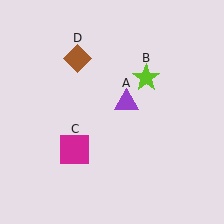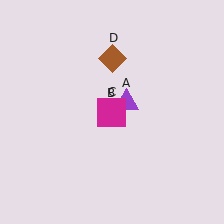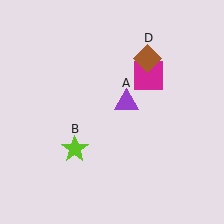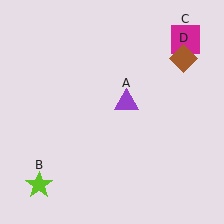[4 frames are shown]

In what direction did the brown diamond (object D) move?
The brown diamond (object D) moved right.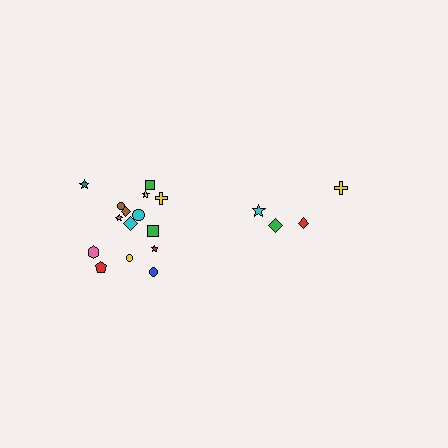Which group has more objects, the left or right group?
The left group.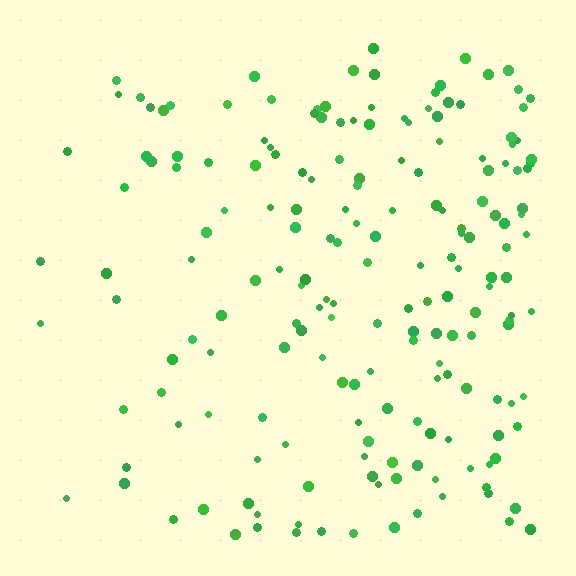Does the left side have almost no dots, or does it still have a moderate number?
Still a moderate number, just noticeably fewer than the right.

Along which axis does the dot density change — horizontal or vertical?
Horizontal.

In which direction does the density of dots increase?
From left to right, with the right side densest.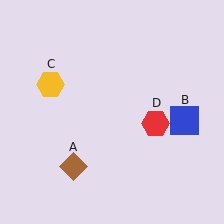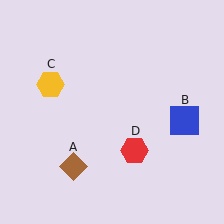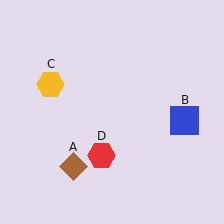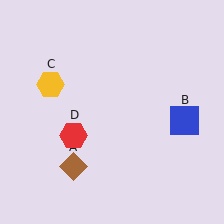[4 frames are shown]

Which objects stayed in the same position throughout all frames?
Brown diamond (object A) and blue square (object B) and yellow hexagon (object C) remained stationary.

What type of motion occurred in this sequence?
The red hexagon (object D) rotated clockwise around the center of the scene.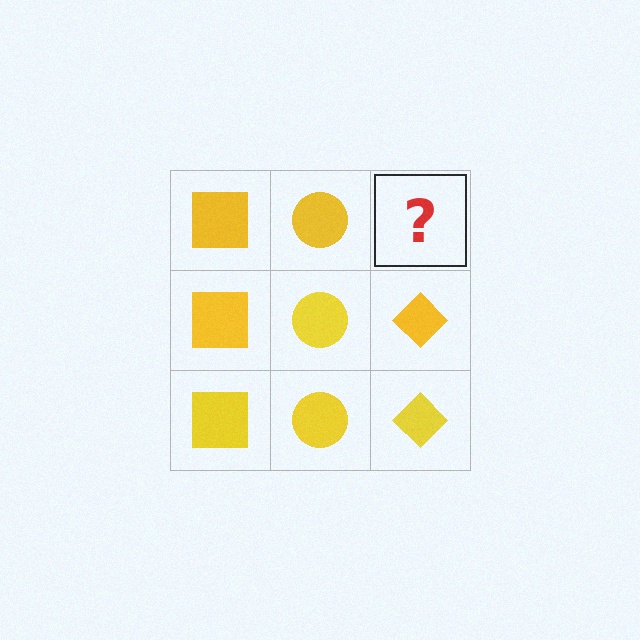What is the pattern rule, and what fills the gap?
The rule is that each column has a consistent shape. The gap should be filled with a yellow diamond.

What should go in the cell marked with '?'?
The missing cell should contain a yellow diamond.